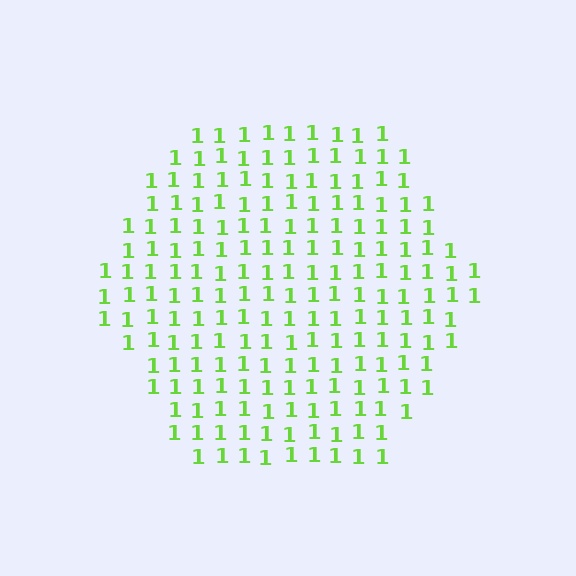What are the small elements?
The small elements are digit 1's.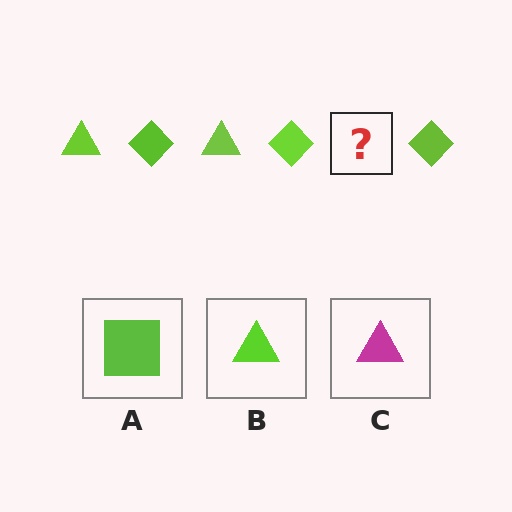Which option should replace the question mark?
Option B.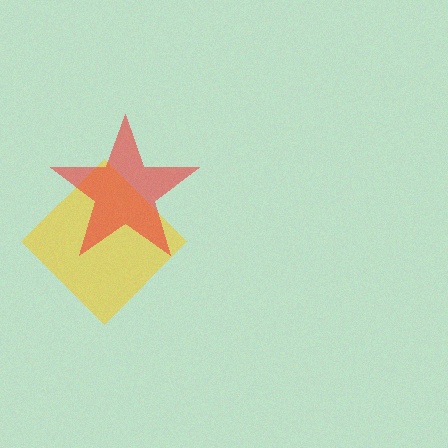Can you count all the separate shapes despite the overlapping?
Yes, there are 2 separate shapes.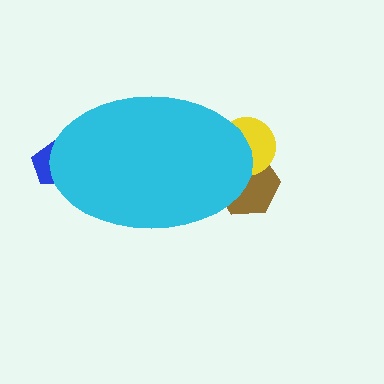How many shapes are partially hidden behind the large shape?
3 shapes are partially hidden.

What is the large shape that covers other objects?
A cyan ellipse.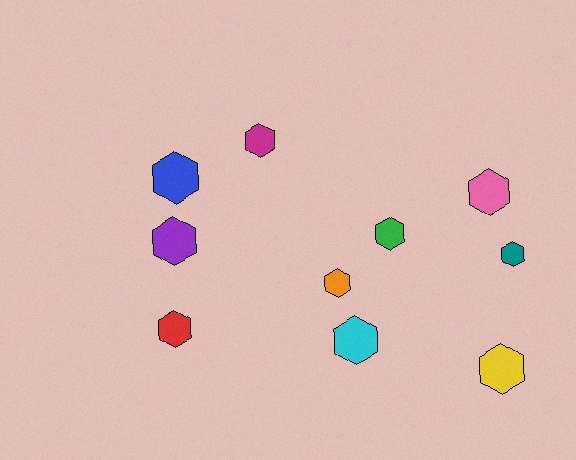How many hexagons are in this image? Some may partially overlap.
There are 10 hexagons.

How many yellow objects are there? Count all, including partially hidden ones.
There is 1 yellow object.